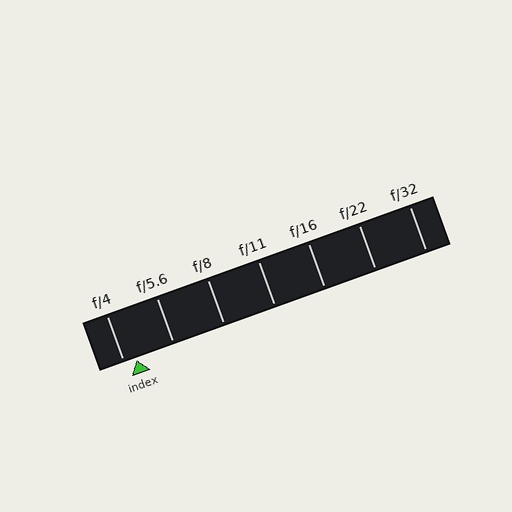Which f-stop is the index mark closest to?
The index mark is closest to f/4.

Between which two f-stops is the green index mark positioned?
The index mark is between f/4 and f/5.6.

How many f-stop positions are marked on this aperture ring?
There are 7 f-stop positions marked.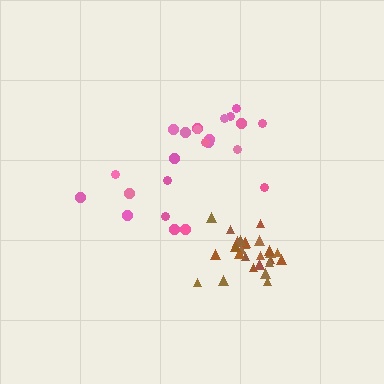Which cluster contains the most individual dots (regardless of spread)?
Brown (26).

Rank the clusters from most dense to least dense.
brown, pink.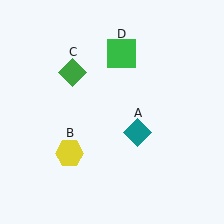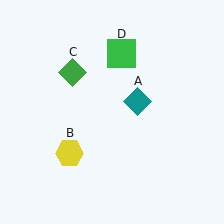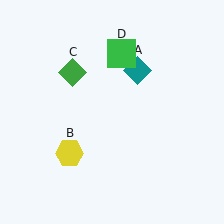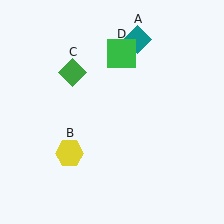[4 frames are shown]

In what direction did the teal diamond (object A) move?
The teal diamond (object A) moved up.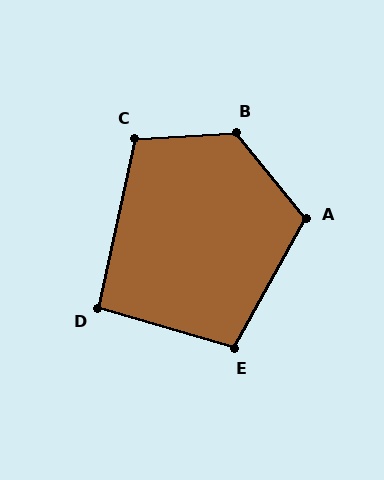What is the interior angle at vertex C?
Approximately 106 degrees (obtuse).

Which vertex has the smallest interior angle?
D, at approximately 94 degrees.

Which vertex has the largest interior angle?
B, at approximately 126 degrees.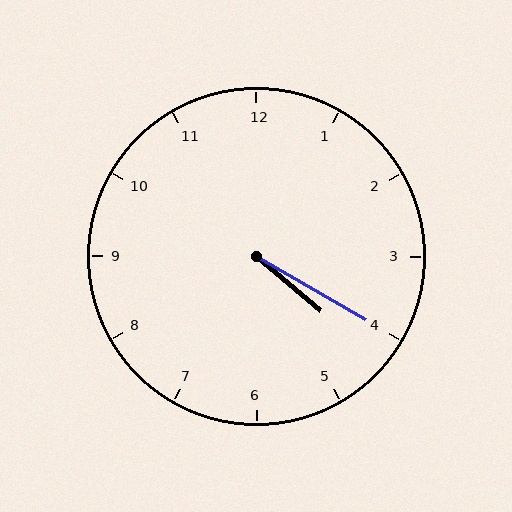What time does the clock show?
4:20.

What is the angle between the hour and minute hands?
Approximately 10 degrees.